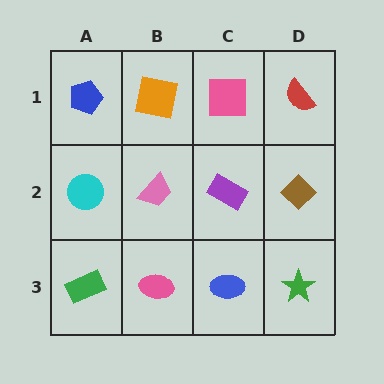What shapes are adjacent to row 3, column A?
A cyan circle (row 2, column A), a pink ellipse (row 3, column B).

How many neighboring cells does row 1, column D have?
2.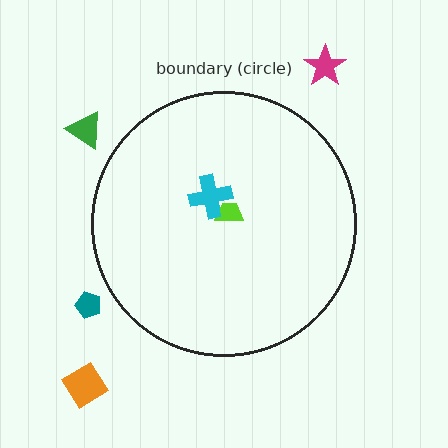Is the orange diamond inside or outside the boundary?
Outside.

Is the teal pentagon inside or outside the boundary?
Outside.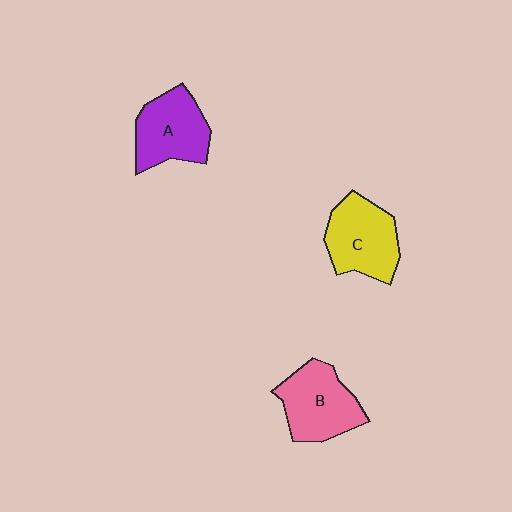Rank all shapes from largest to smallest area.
From largest to smallest: B (pink), C (yellow), A (purple).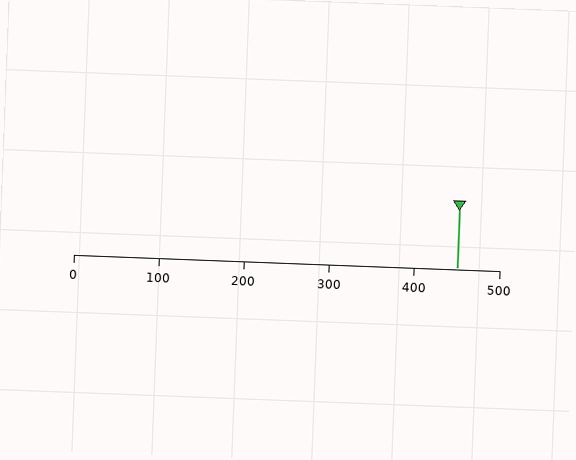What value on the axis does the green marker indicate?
The marker indicates approximately 450.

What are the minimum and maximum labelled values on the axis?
The axis runs from 0 to 500.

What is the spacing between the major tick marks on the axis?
The major ticks are spaced 100 apart.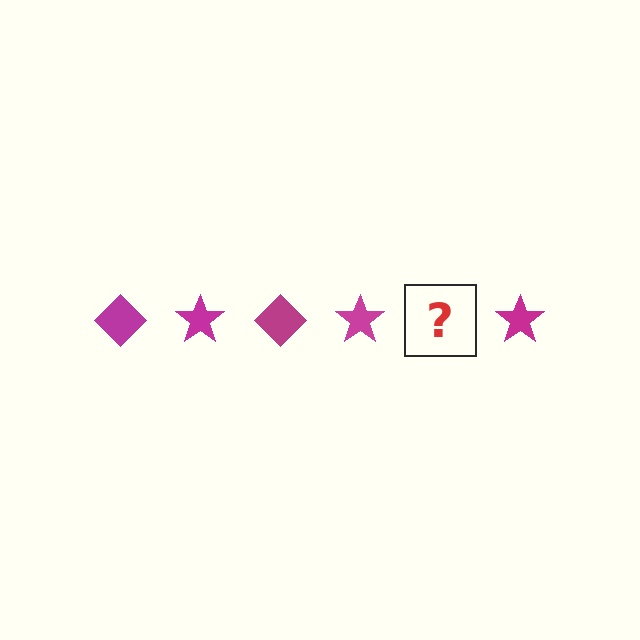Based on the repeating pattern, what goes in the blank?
The blank should be a magenta diamond.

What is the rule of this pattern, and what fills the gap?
The rule is that the pattern cycles through diamond, star shapes in magenta. The gap should be filled with a magenta diamond.